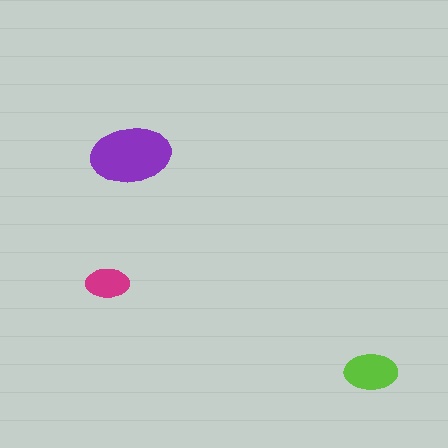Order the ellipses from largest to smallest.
the purple one, the lime one, the magenta one.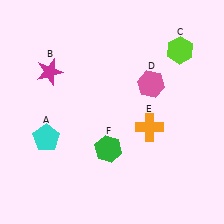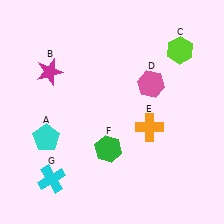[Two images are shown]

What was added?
A cyan cross (G) was added in Image 2.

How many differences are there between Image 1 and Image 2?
There is 1 difference between the two images.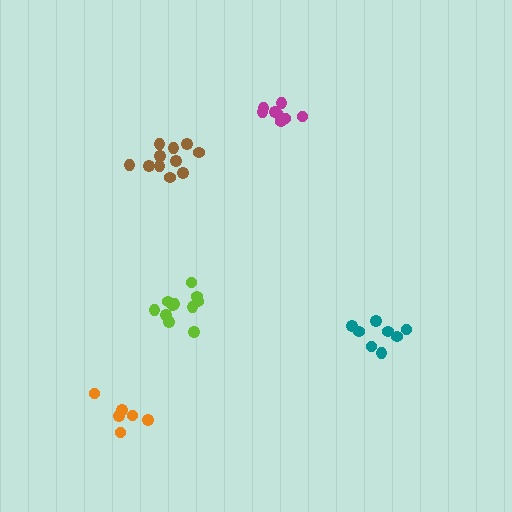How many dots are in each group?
Group 1: 8 dots, Group 2: 6 dots, Group 3: 11 dots, Group 4: 11 dots, Group 5: 8 dots (44 total).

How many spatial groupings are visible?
There are 5 spatial groupings.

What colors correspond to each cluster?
The clusters are colored: teal, orange, brown, lime, magenta.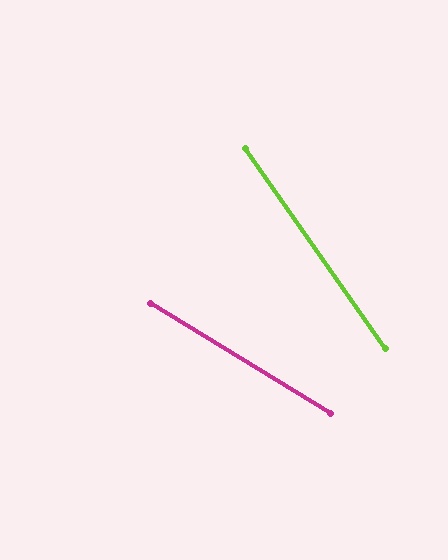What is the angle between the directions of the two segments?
Approximately 23 degrees.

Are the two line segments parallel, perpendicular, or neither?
Neither parallel nor perpendicular — they differ by about 23°.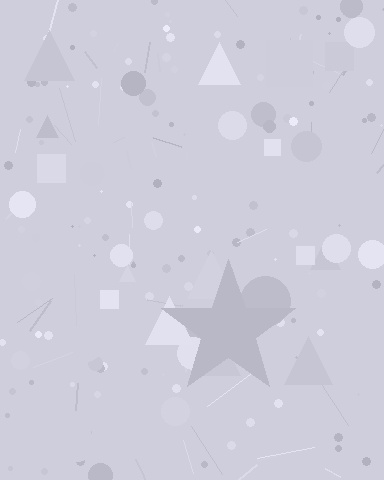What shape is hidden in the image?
A star is hidden in the image.